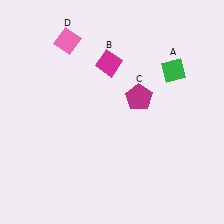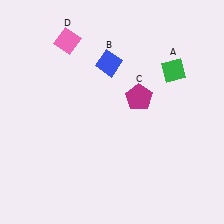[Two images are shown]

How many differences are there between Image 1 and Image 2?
There is 1 difference between the two images.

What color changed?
The diamond (B) changed from magenta in Image 1 to blue in Image 2.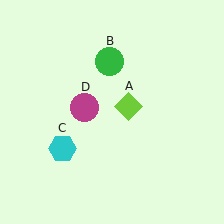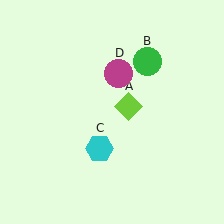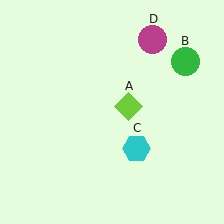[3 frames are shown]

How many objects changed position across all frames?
3 objects changed position: green circle (object B), cyan hexagon (object C), magenta circle (object D).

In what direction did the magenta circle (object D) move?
The magenta circle (object D) moved up and to the right.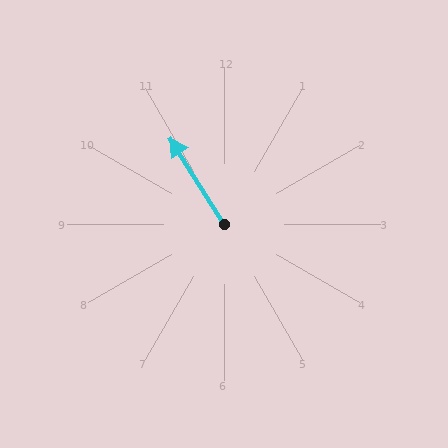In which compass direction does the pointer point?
Northwest.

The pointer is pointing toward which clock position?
Roughly 11 o'clock.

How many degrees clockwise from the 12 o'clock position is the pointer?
Approximately 328 degrees.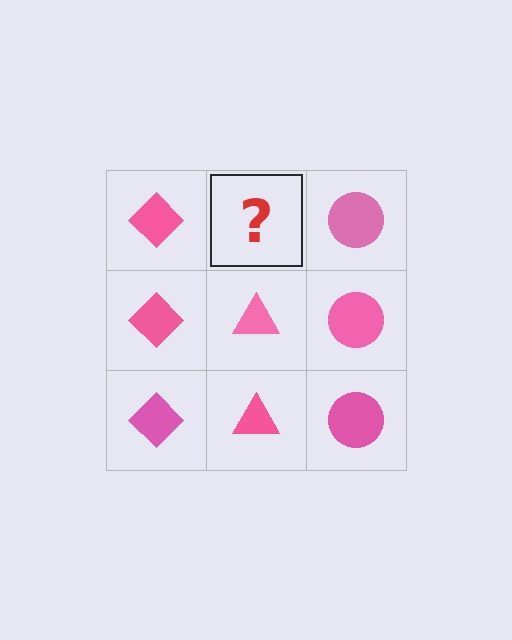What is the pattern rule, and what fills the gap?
The rule is that each column has a consistent shape. The gap should be filled with a pink triangle.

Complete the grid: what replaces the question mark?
The question mark should be replaced with a pink triangle.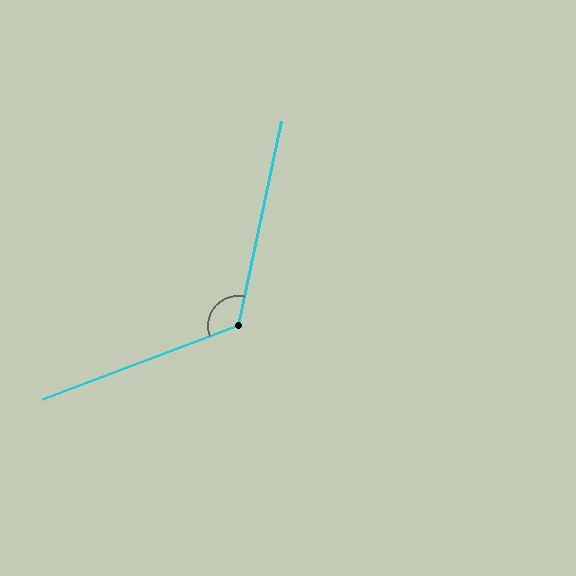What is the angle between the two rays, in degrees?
Approximately 122 degrees.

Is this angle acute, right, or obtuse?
It is obtuse.